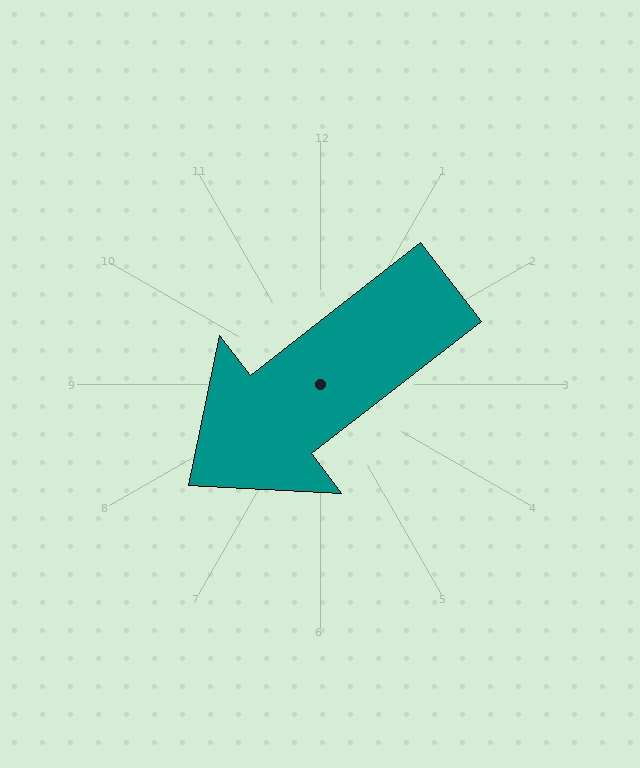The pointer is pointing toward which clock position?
Roughly 8 o'clock.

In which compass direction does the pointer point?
Southwest.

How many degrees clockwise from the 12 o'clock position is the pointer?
Approximately 232 degrees.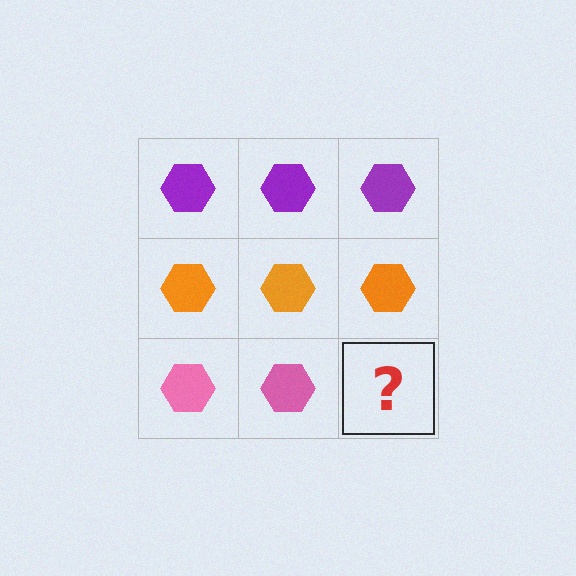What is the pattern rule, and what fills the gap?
The rule is that each row has a consistent color. The gap should be filled with a pink hexagon.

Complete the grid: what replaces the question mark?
The question mark should be replaced with a pink hexagon.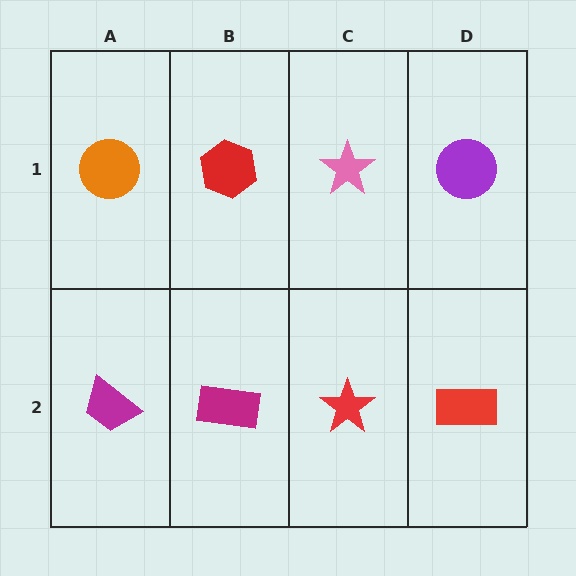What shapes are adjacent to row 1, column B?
A magenta rectangle (row 2, column B), an orange circle (row 1, column A), a pink star (row 1, column C).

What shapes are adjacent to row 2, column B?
A red hexagon (row 1, column B), a magenta trapezoid (row 2, column A), a red star (row 2, column C).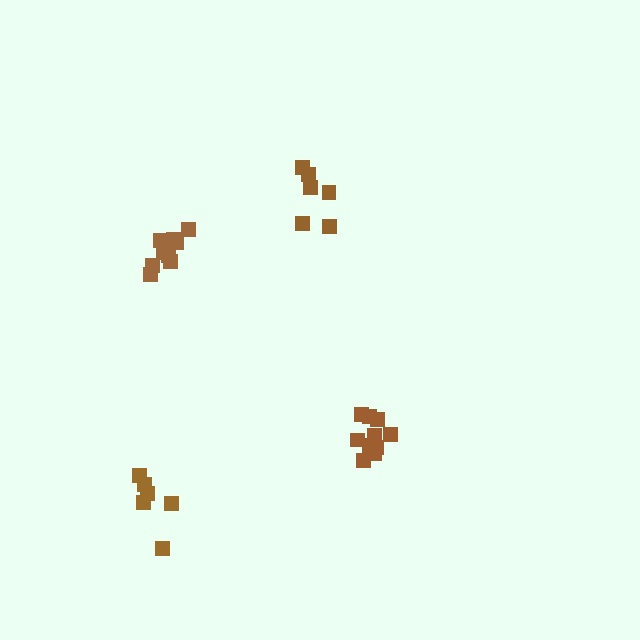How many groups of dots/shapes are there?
There are 4 groups.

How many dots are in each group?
Group 1: 11 dots, Group 2: 6 dots, Group 3: 6 dots, Group 4: 10 dots (33 total).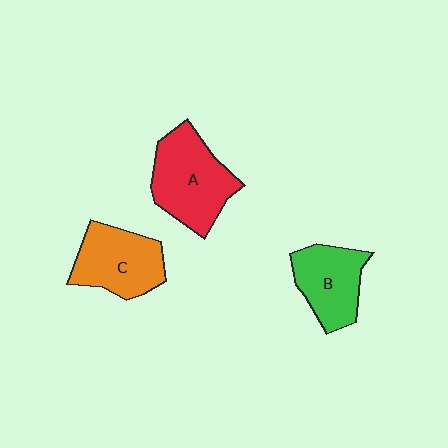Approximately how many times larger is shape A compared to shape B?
Approximately 1.3 times.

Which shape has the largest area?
Shape A (red).